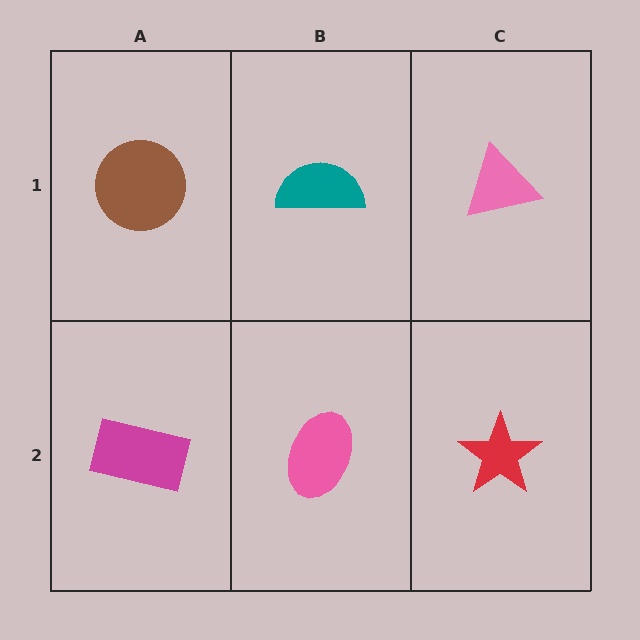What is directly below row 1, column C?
A red star.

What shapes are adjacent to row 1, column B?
A pink ellipse (row 2, column B), a brown circle (row 1, column A), a pink triangle (row 1, column C).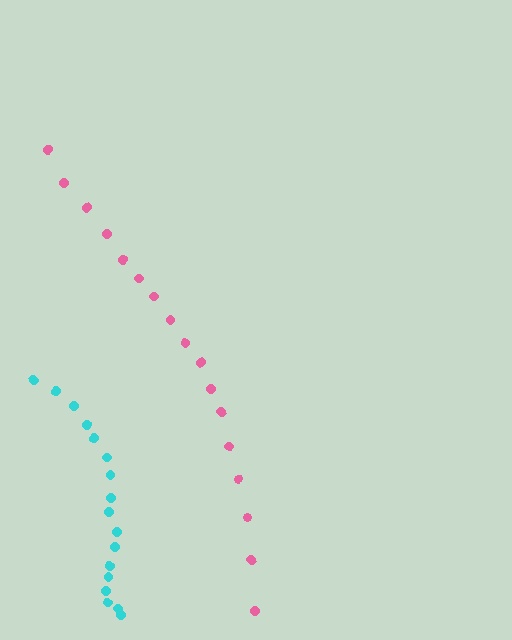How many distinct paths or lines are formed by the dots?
There are 2 distinct paths.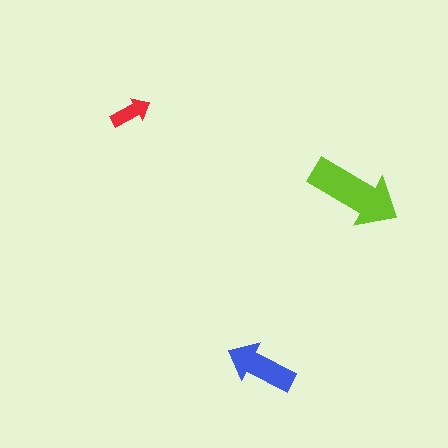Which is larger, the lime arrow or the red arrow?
The lime one.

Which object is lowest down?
The blue arrow is bottommost.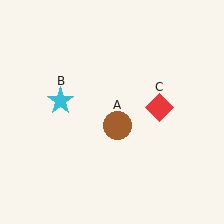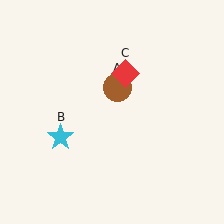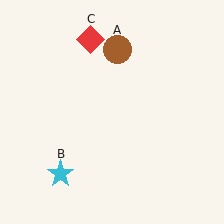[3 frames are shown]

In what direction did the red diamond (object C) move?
The red diamond (object C) moved up and to the left.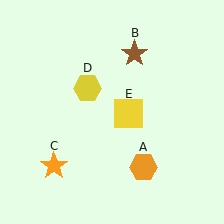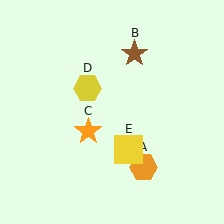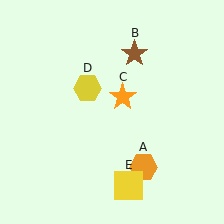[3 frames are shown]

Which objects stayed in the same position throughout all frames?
Orange hexagon (object A) and brown star (object B) and yellow hexagon (object D) remained stationary.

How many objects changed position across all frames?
2 objects changed position: orange star (object C), yellow square (object E).